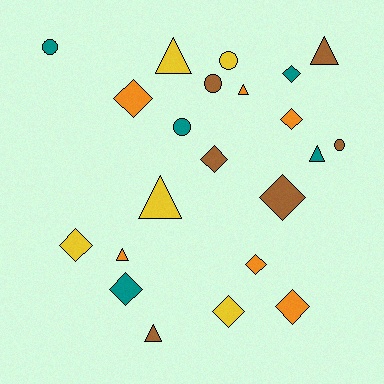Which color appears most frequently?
Brown, with 6 objects.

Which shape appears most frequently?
Diamond, with 10 objects.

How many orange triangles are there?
There are 2 orange triangles.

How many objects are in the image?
There are 22 objects.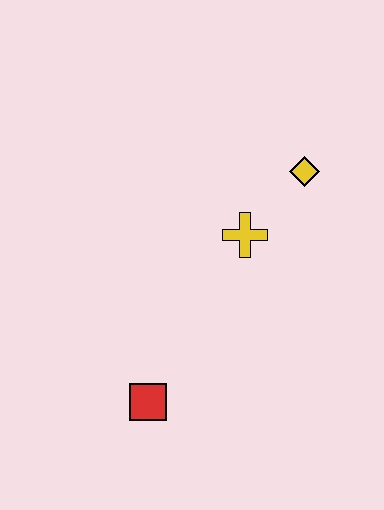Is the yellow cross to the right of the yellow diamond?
No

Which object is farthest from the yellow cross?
The red square is farthest from the yellow cross.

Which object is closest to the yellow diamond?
The yellow cross is closest to the yellow diamond.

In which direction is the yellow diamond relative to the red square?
The yellow diamond is above the red square.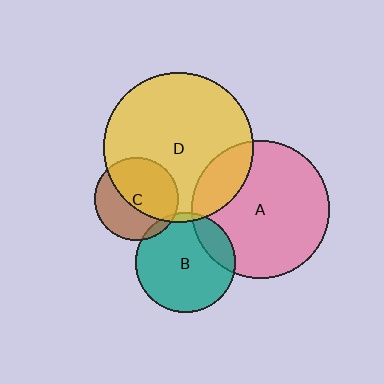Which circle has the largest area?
Circle D (yellow).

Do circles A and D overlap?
Yes.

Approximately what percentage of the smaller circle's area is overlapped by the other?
Approximately 20%.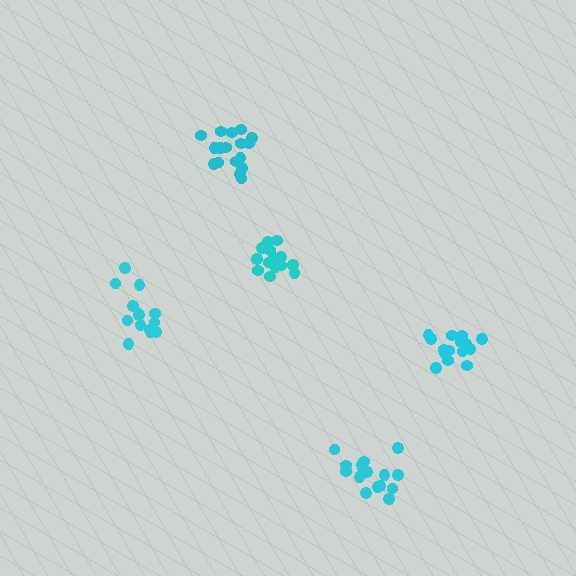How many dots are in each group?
Group 1: 16 dots, Group 2: 15 dots, Group 3: 17 dots, Group 4: 14 dots, Group 5: 14 dots (76 total).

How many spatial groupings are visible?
There are 5 spatial groupings.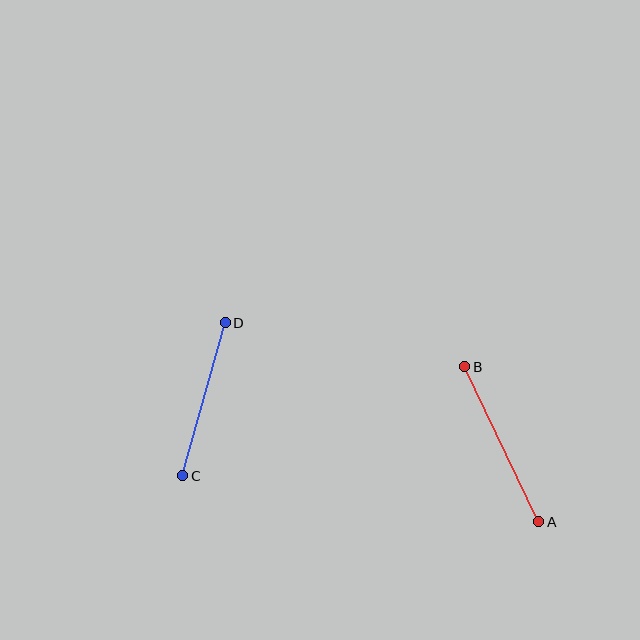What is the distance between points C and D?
The distance is approximately 159 pixels.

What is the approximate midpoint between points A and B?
The midpoint is at approximately (502, 444) pixels.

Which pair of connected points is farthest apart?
Points A and B are farthest apart.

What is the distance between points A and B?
The distance is approximately 172 pixels.